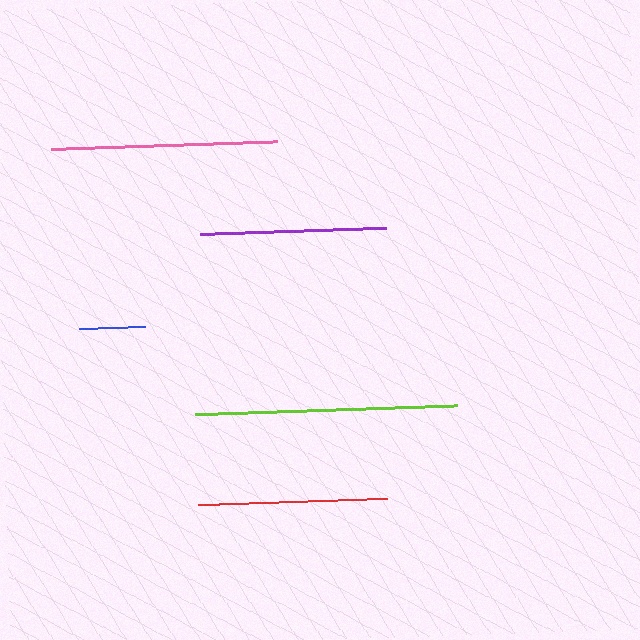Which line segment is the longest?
The lime line is the longest at approximately 262 pixels.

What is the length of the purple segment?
The purple segment is approximately 186 pixels long.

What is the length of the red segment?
The red segment is approximately 189 pixels long.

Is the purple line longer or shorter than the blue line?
The purple line is longer than the blue line.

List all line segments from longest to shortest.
From longest to shortest: lime, pink, red, purple, blue.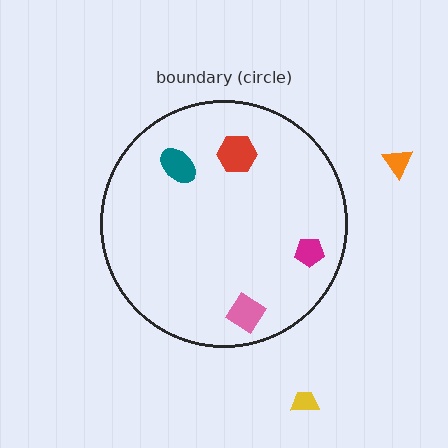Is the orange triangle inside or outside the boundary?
Outside.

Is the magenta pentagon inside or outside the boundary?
Inside.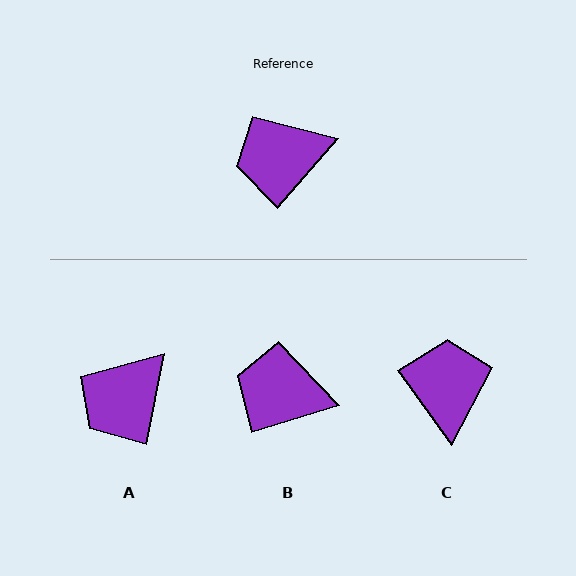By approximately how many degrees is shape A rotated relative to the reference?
Approximately 29 degrees counter-clockwise.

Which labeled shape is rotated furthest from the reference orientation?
C, about 104 degrees away.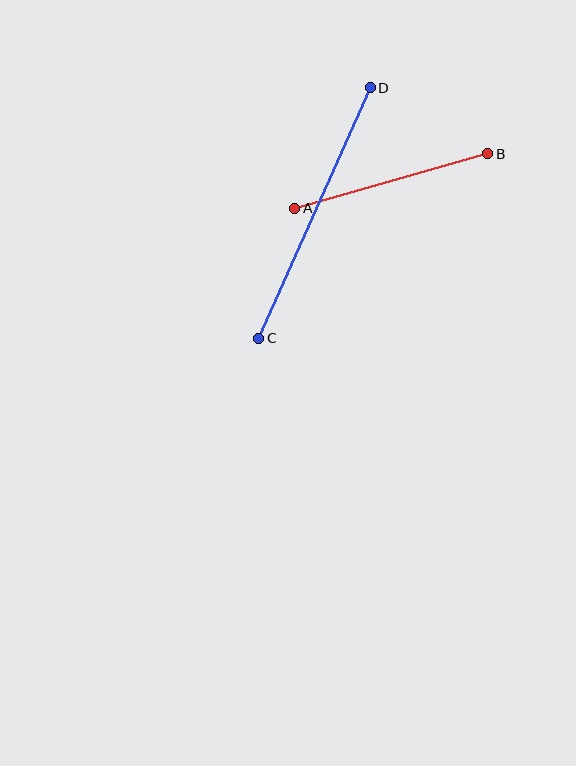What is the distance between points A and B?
The distance is approximately 201 pixels.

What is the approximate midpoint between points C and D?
The midpoint is at approximately (315, 213) pixels.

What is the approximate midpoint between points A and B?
The midpoint is at approximately (391, 181) pixels.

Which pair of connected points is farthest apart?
Points C and D are farthest apart.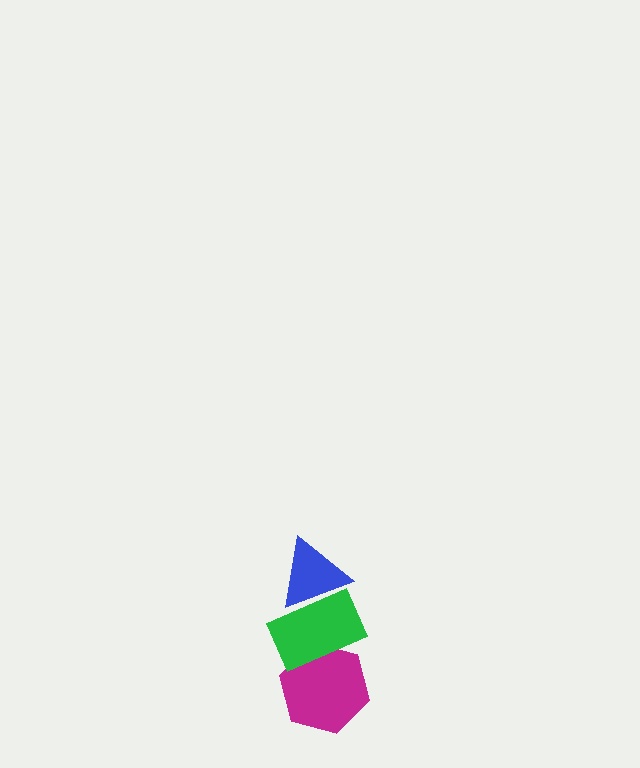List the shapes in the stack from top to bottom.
From top to bottom: the blue triangle, the green rectangle, the magenta hexagon.